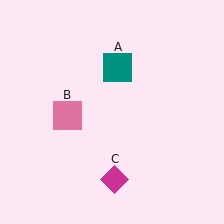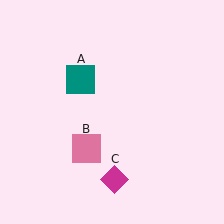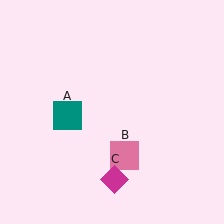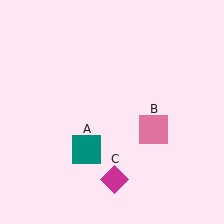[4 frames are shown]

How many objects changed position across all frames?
2 objects changed position: teal square (object A), pink square (object B).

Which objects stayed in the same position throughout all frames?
Magenta diamond (object C) remained stationary.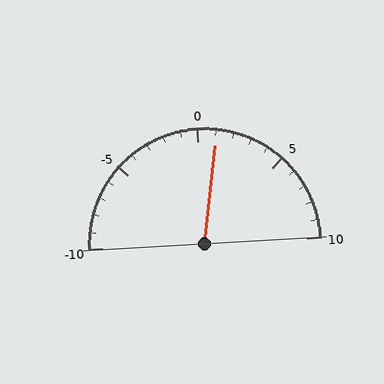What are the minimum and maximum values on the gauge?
The gauge ranges from -10 to 10.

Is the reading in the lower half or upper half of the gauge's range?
The reading is in the upper half of the range (-10 to 10).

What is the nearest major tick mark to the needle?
The nearest major tick mark is 0.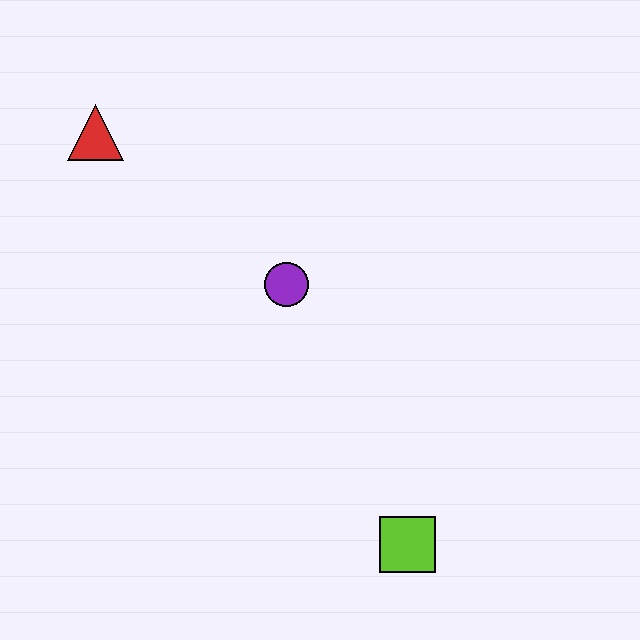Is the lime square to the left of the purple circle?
No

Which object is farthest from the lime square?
The red triangle is farthest from the lime square.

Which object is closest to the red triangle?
The purple circle is closest to the red triangle.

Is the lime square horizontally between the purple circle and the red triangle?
No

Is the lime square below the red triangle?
Yes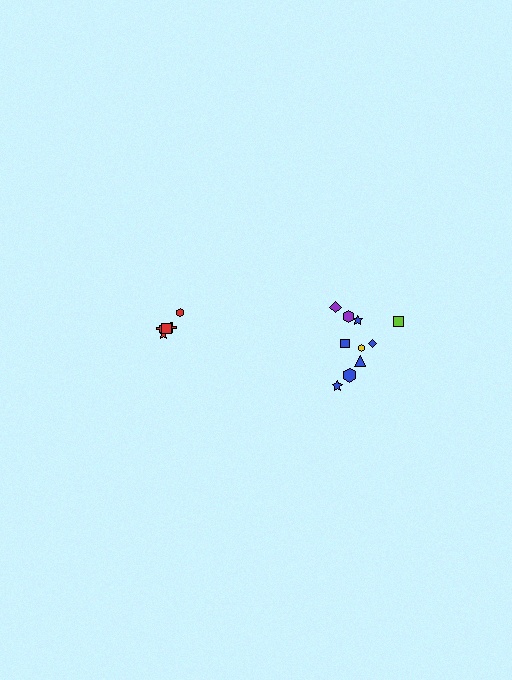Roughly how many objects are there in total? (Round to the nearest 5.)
Roughly 15 objects in total.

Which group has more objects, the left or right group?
The right group.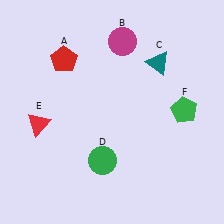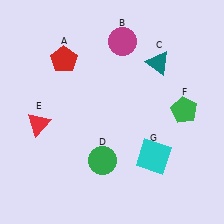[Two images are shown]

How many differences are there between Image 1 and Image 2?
There is 1 difference between the two images.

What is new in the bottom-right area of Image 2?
A cyan square (G) was added in the bottom-right area of Image 2.